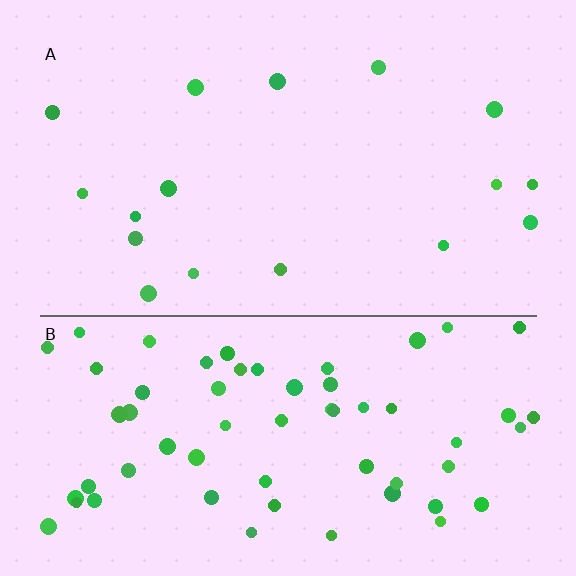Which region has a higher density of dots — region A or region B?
B (the bottom).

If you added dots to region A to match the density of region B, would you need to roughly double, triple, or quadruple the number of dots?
Approximately quadruple.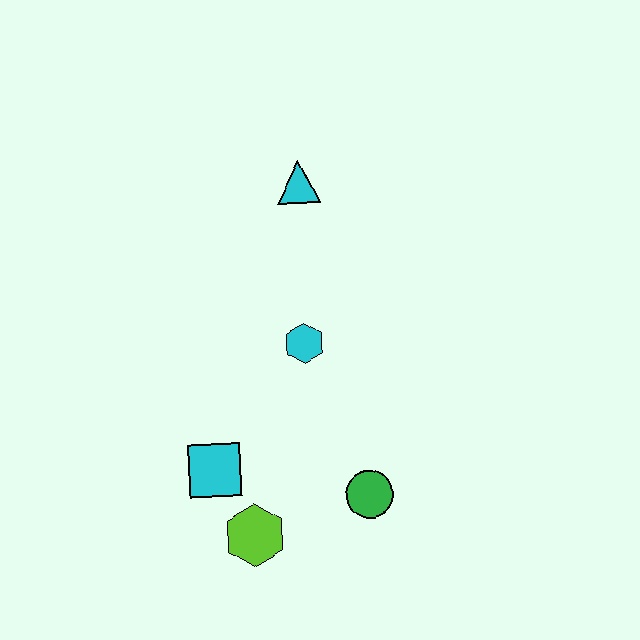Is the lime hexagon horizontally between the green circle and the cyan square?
Yes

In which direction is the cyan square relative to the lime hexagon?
The cyan square is above the lime hexagon.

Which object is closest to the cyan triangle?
The cyan hexagon is closest to the cyan triangle.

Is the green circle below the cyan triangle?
Yes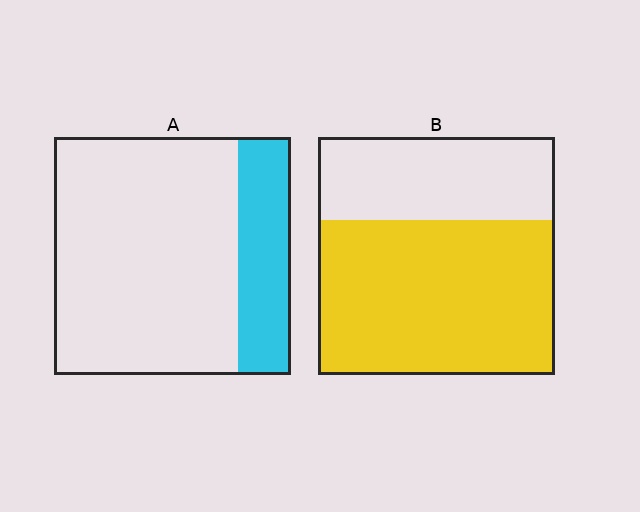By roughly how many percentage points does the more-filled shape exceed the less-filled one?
By roughly 45 percentage points (B over A).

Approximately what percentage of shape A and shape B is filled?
A is approximately 20% and B is approximately 65%.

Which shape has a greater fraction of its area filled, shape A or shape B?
Shape B.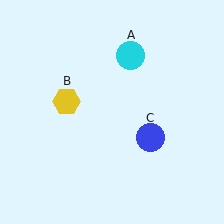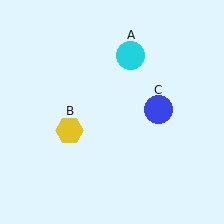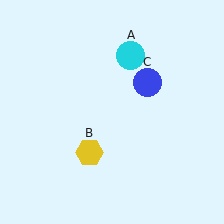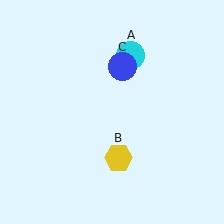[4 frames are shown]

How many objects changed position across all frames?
2 objects changed position: yellow hexagon (object B), blue circle (object C).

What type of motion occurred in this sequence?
The yellow hexagon (object B), blue circle (object C) rotated counterclockwise around the center of the scene.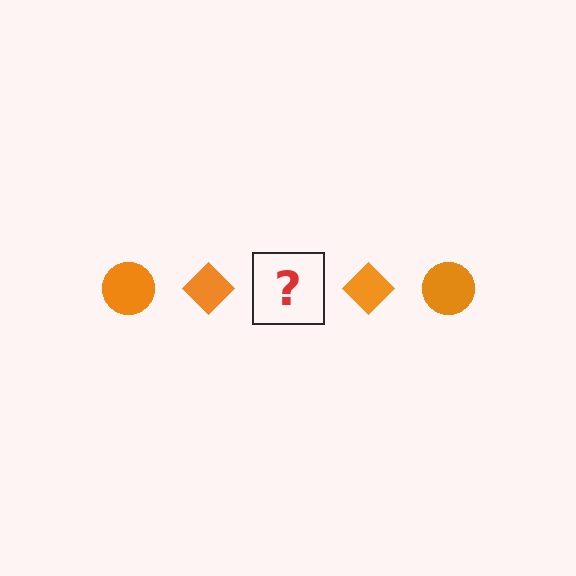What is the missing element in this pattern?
The missing element is an orange circle.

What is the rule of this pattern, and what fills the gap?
The rule is that the pattern cycles through circle, diamond shapes in orange. The gap should be filled with an orange circle.